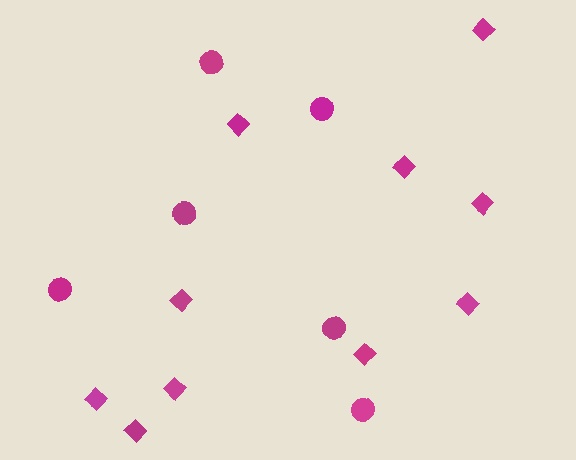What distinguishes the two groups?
There are 2 groups: one group of circles (6) and one group of diamonds (10).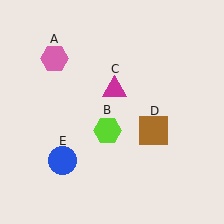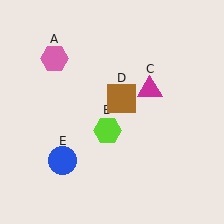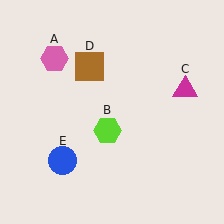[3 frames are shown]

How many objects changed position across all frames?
2 objects changed position: magenta triangle (object C), brown square (object D).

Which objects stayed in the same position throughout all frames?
Pink hexagon (object A) and lime hexagon (object B) and blue circle (object E) remained stationary.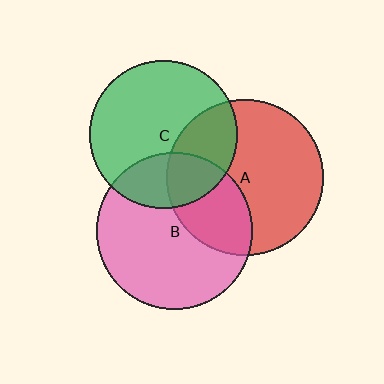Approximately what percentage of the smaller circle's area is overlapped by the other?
Approximately 25%.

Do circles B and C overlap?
Yes.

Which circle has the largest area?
Circle A (red).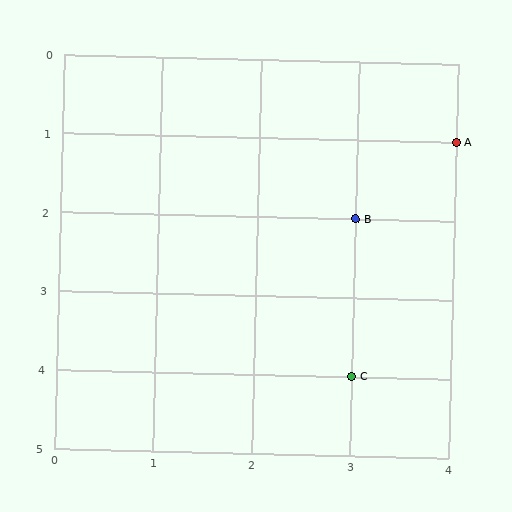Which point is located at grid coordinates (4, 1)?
Point A is at (4, 1).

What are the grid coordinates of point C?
Point C is at grid coordinates (3, 4).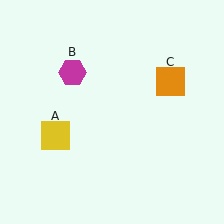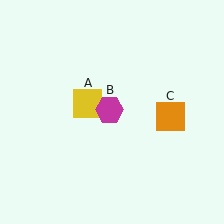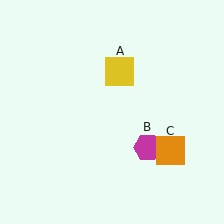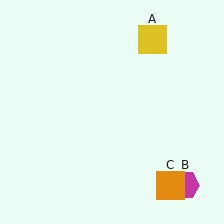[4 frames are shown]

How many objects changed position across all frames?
3 objects changed position: yellow square (object A), magenta hexagon (object B), orange square (object C).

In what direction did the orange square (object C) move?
The orange square (object C) moved down.